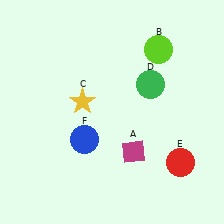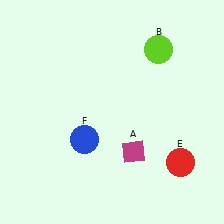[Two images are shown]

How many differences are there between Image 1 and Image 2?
There are 2 differences between the two images.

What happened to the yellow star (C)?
The yellow star (C) was removed in Image 2. It was in the top-left area of Image 1.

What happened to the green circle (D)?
The green circle (D) was removed in Image 2. It was in the top-right area of Image 1.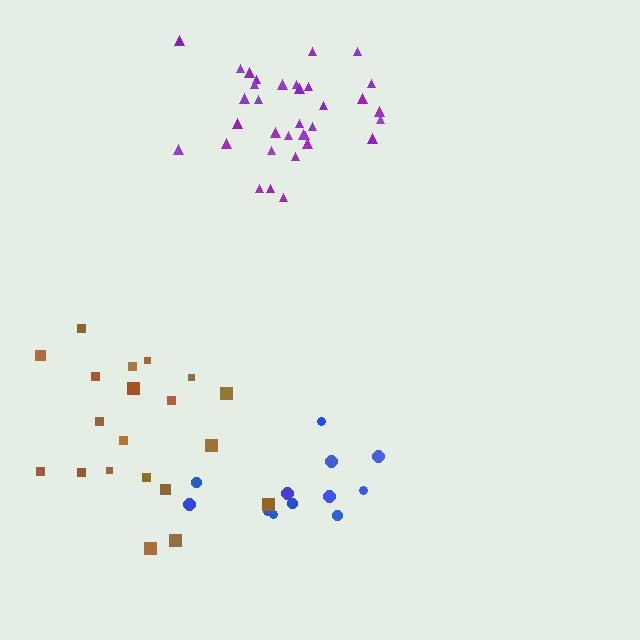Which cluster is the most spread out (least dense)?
Brown.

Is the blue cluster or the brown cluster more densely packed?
Blue.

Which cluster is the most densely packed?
Purple.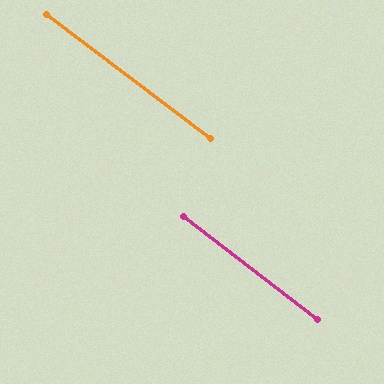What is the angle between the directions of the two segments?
Approximately 0 degrees.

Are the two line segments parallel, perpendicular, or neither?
Parallel — their directions differ by only 0.3°.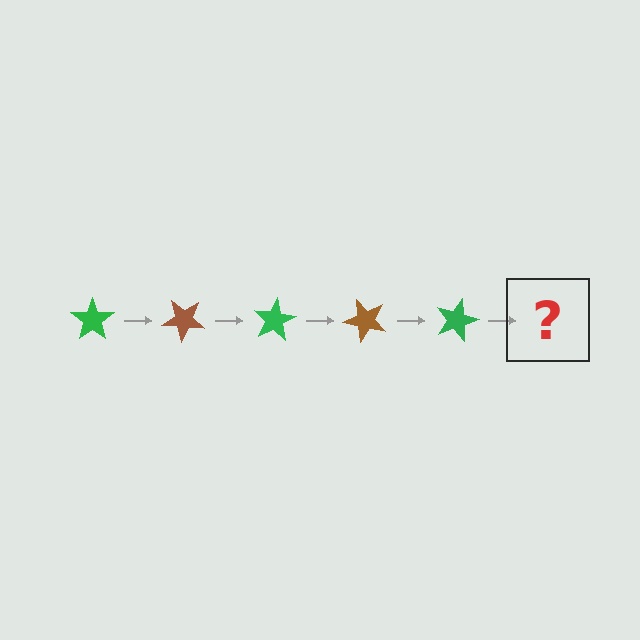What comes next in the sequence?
The next element should be a brown star, rotated 200 degrees from the start.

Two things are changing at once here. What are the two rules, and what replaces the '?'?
The two rules are that it rotates 40 degrees each step and the color cycles through green and brown. The '?' should be a brown star, rotated 200 degrees from the start.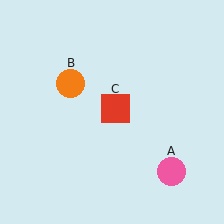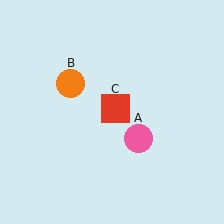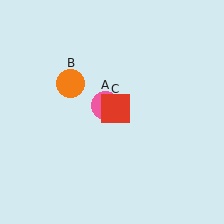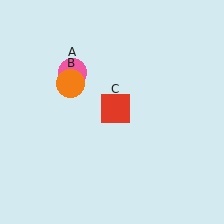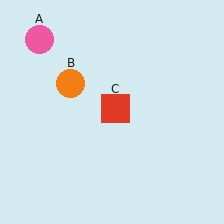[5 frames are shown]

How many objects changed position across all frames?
1 object changed position: pink circle (object A).